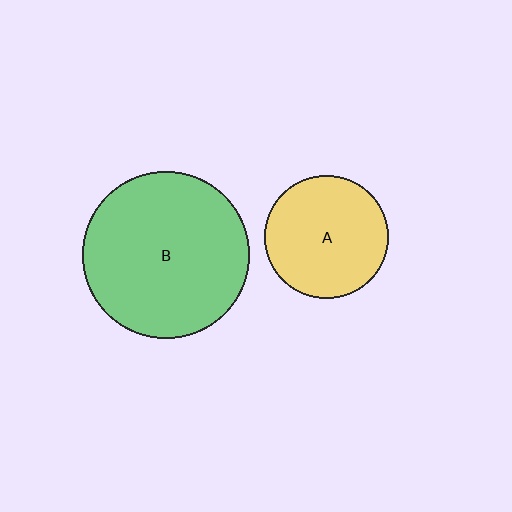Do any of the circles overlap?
No, none of the circles overlap.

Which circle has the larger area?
Circle B (green).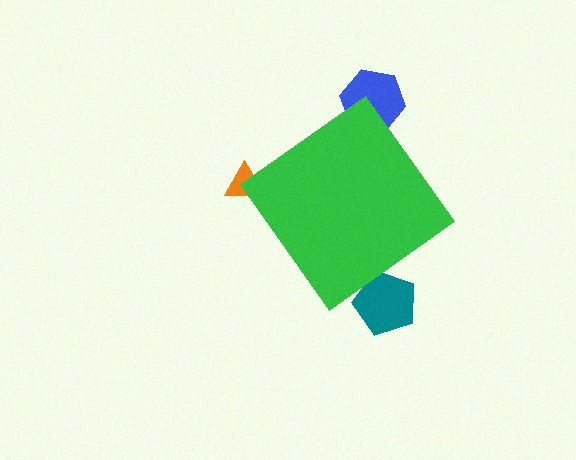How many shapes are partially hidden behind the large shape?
3 shapes are partially hidden.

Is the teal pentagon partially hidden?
Yes, the teal pentagon is partially hidden behind the green diamond.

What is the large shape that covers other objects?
A green diamond.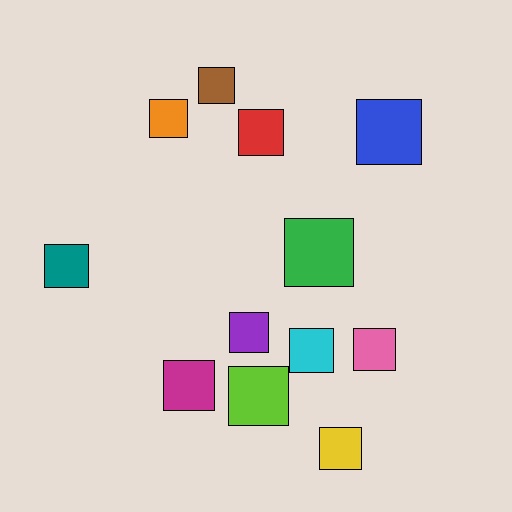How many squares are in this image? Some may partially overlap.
There are 12 squares.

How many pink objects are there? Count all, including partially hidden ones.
There is 1 pink object.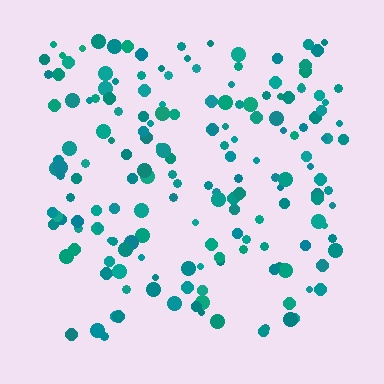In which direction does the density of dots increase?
From bottom to top, with the top side densest.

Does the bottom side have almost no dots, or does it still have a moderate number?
Still a moderate number, just noticeably fewer than the top.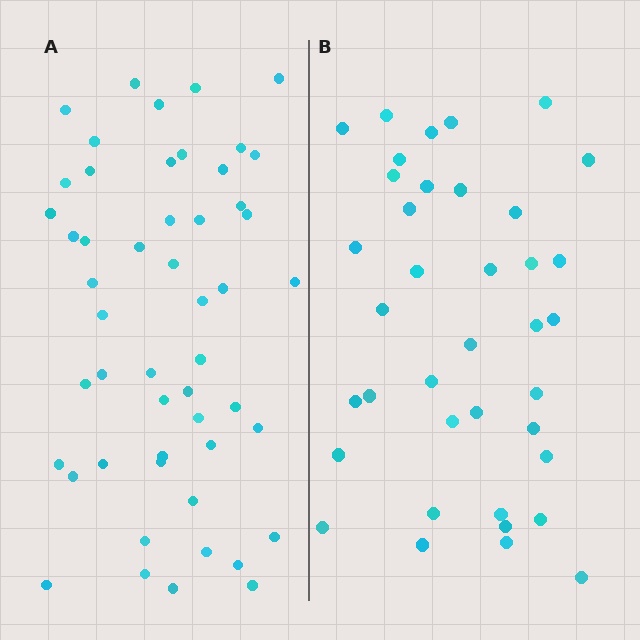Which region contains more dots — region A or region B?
Region A (the left region) has more dots.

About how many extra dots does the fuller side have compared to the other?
Region A has approximately 15 more dots than region B.